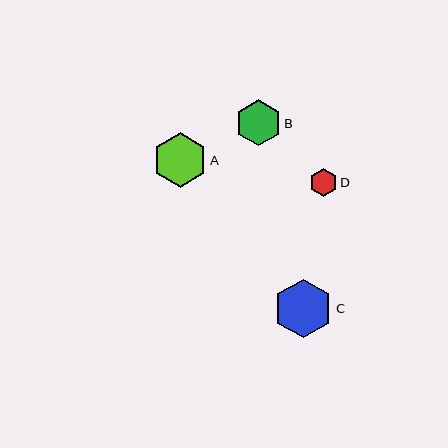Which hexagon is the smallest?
Hexagon D is the smallest with a size of approximately 28 pixels.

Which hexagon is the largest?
Hexagon C is the largest with a size of approximately 59 pixels.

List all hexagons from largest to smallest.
From largest to smallest: C, A, B, D.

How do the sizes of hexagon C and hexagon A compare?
Hexagon C and hexagon A are approximately the same size.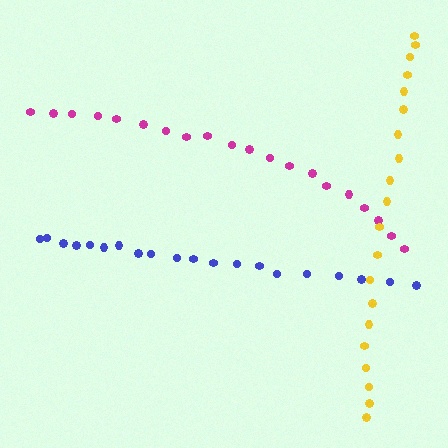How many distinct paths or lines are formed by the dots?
There are 3 distinct paths.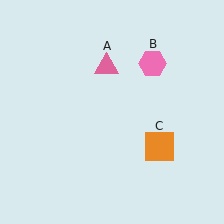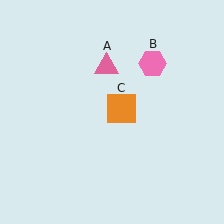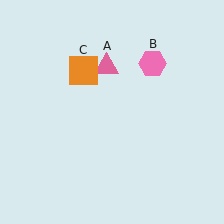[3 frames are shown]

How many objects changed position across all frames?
1 object changed position: orange square (object C).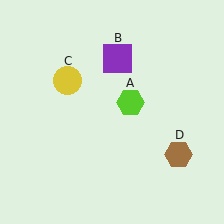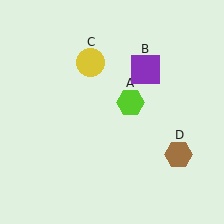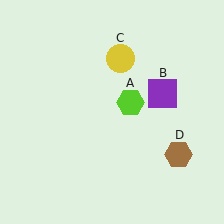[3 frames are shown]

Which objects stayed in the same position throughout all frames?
Lime hexagon (object A) and brown hexagon (object D) remained stationary.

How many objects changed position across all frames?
2 objects changed position: purple square (object B), yellow circle (object C).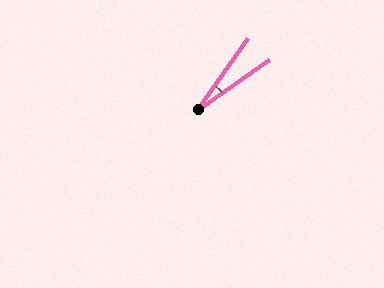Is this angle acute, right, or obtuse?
It is acute.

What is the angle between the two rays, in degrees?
Approximately 19 degrees.